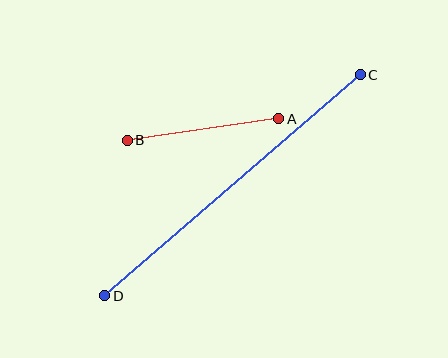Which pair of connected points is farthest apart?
Points C and D are farthest apart.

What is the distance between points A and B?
The distance is approximately 153 pixels.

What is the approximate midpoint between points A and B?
The midpoint is at approximately (203, 129) pixels.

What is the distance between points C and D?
The distance is approximately 338 pixels.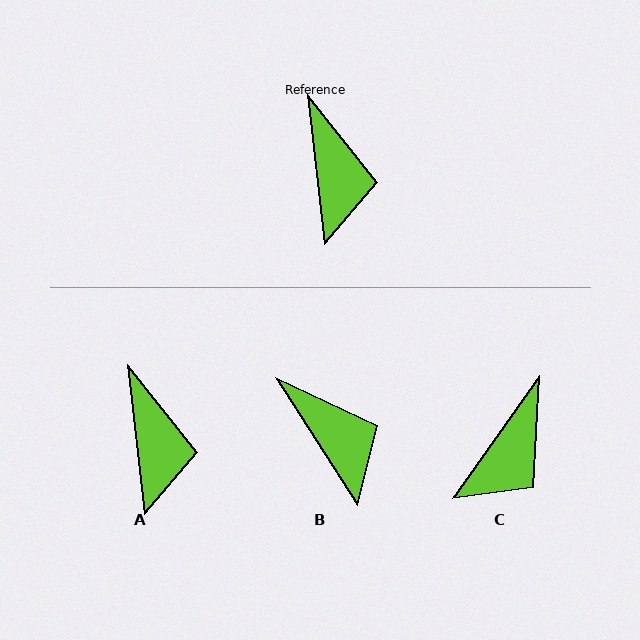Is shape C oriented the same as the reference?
No, it is off by about 42 degrees.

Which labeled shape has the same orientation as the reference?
A.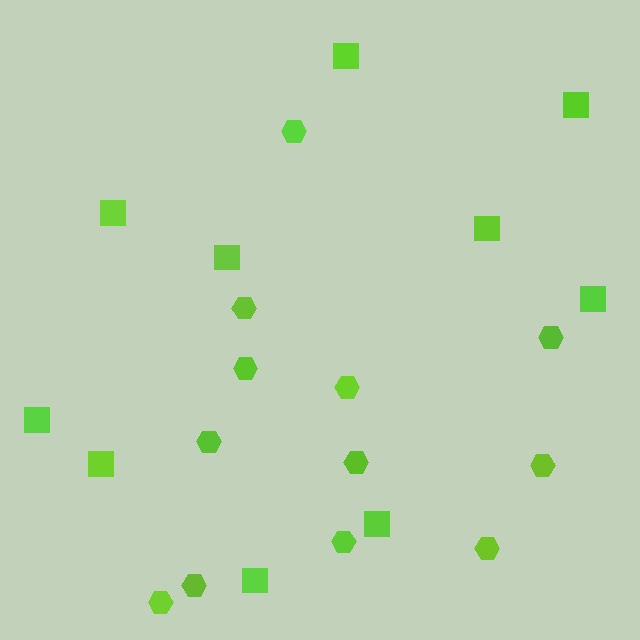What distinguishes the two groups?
There are 2 groups: one group of squares (10) and one group of hexagons (12).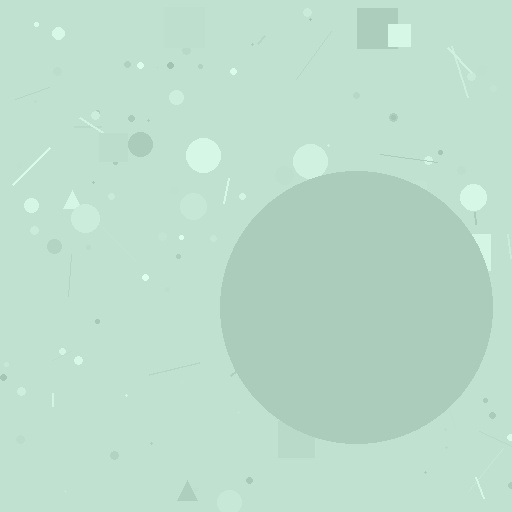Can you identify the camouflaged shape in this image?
The camouflaged shape is a circle.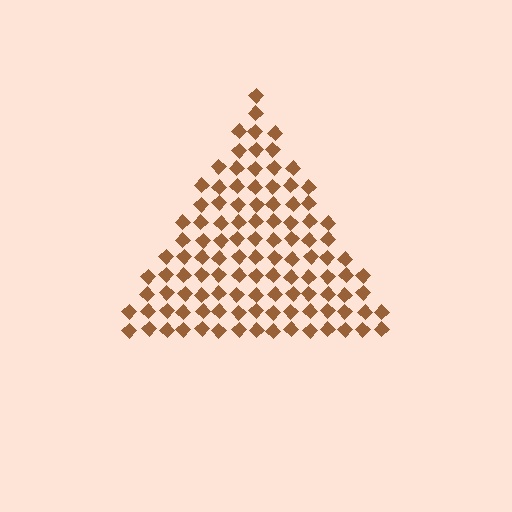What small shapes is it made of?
It is made of small diamonds.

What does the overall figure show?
The overall figure shows a triangle.